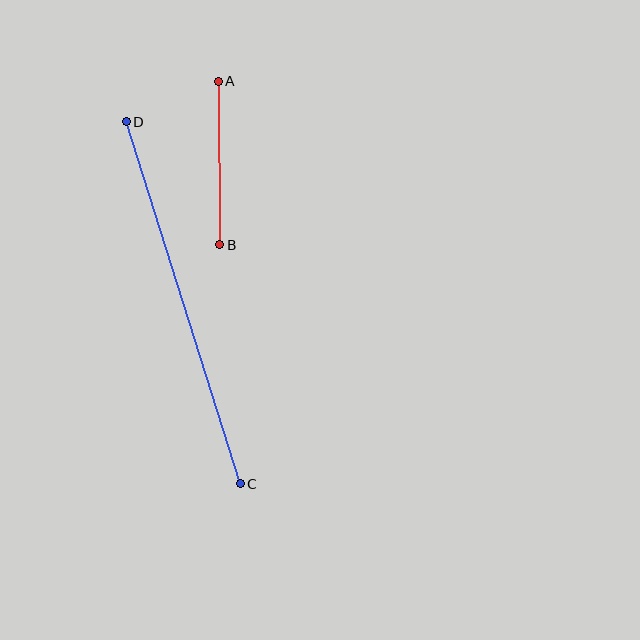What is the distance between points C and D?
The distance is approximately 380 pixels.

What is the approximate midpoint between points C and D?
The midpoint is at approximately (183, 303) pixels.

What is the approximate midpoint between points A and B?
The midpoint is at approximately (219, 163) pixels.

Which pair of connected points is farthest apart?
Points C and D are farthest apart.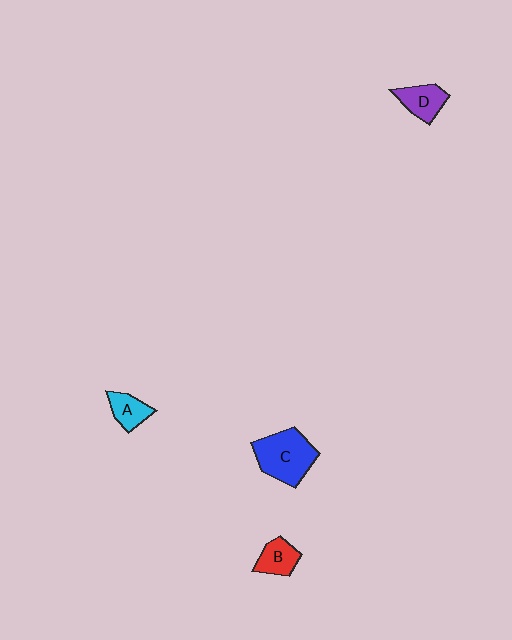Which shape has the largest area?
Shape C (blue).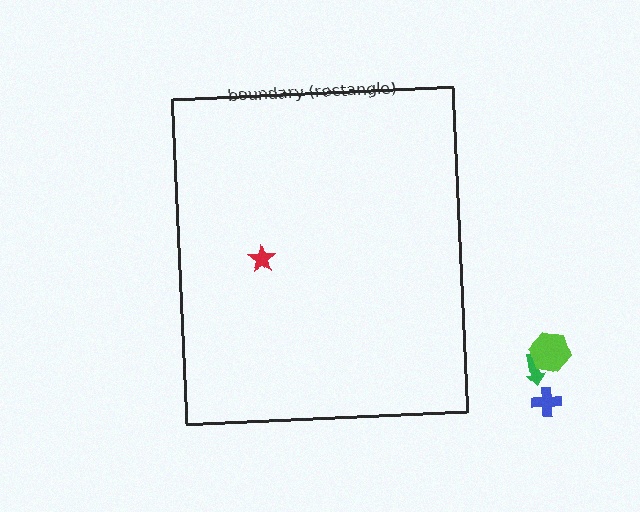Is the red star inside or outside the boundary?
Inside.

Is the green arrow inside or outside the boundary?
Outside.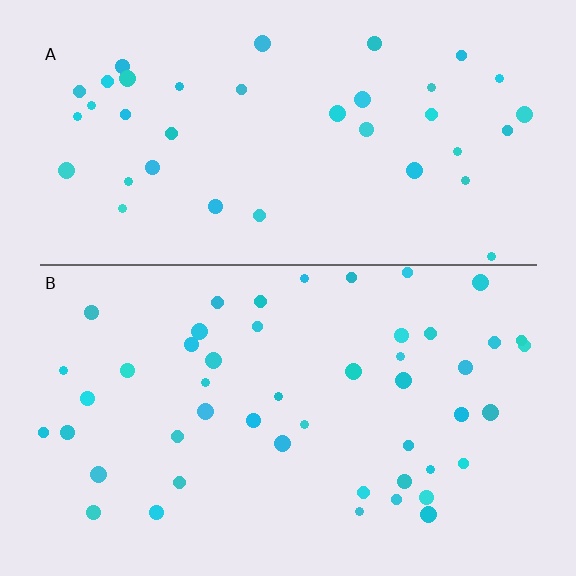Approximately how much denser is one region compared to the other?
Approximately 1.2× — region B over region A.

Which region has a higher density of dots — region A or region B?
B (the bottom).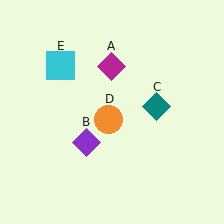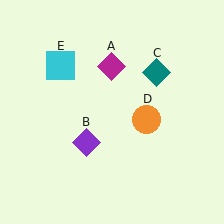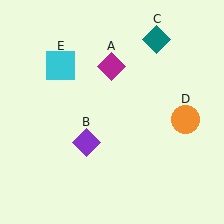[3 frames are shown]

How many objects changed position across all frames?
2 objects changed position: teal diamond (object C), orange circle (object D).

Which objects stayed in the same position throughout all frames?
Magenta diamond (object A) and purple diamond (object B) and cyan square (object E) remained stationary.